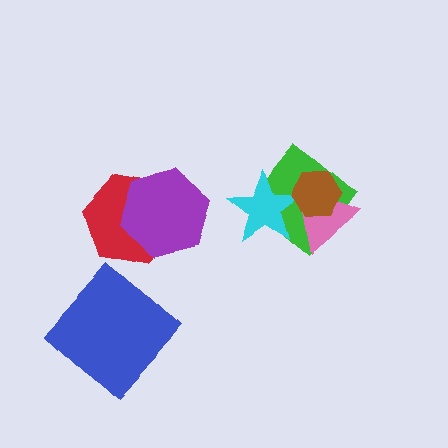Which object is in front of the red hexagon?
The purple hexagon is in front of the red hexagon.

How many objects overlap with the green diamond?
3 objects overlap with the green diamond.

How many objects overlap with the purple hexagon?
1 object overlaps with the purple hexagon.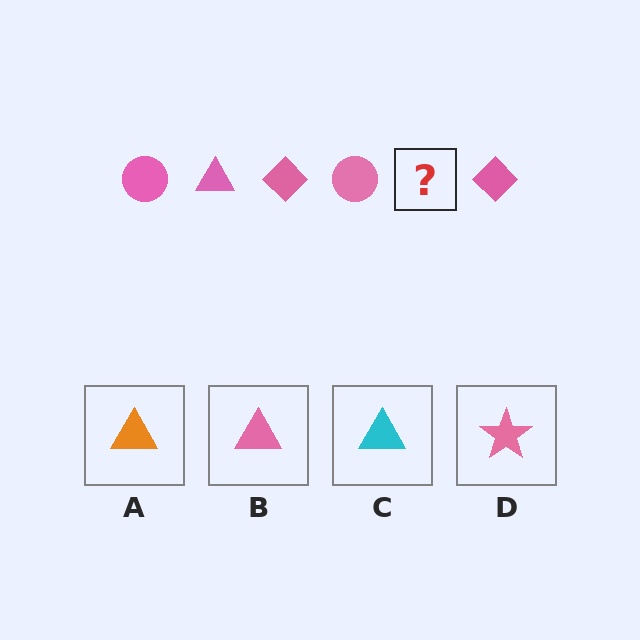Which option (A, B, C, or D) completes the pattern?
B.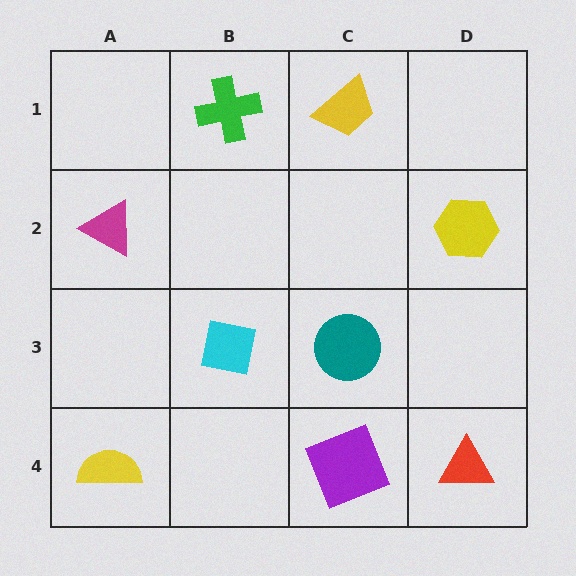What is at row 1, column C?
A yellow trapezoid.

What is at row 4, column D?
A red triangle.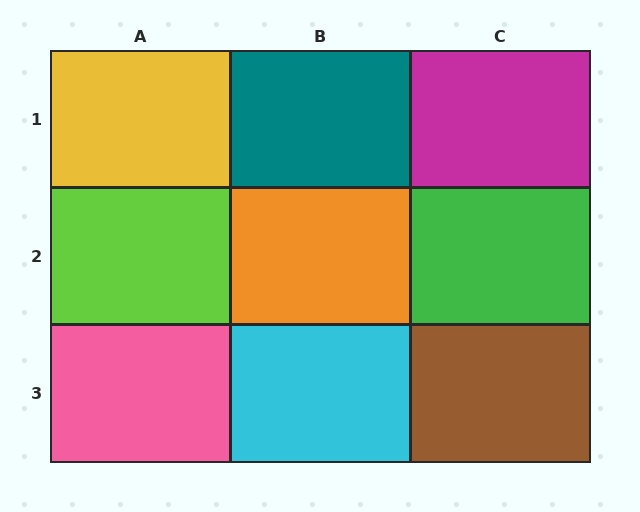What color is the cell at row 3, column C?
Brown.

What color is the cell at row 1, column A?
Yellow.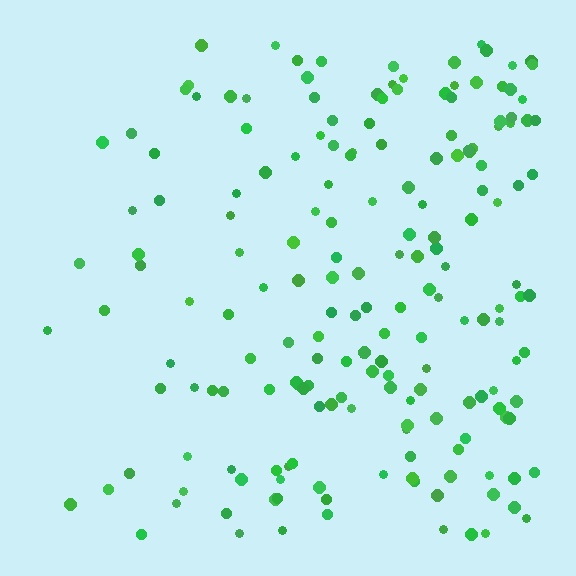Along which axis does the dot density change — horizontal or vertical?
Horizontal.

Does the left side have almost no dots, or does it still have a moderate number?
Still a moderate number, just noticeably fewer than the right.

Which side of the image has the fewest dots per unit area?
The left.